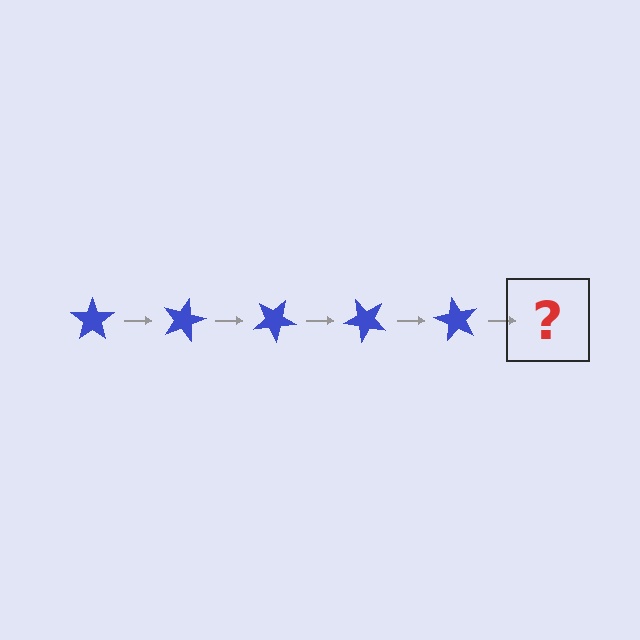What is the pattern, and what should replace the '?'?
The pattern is that the star rotates 15 degrees each step. The '?' should be a blue star rotated 75 degrees.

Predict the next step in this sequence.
The next step is a blue star rotated 75 degrees.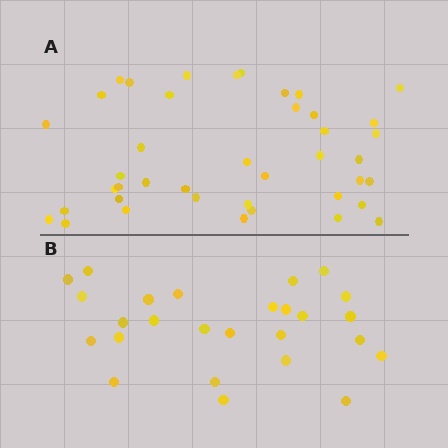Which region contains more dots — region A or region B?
Region A (the top region) has more dots.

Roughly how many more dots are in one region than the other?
Region A has approximately 15 more dots than region B.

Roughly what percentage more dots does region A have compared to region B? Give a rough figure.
About 60% more.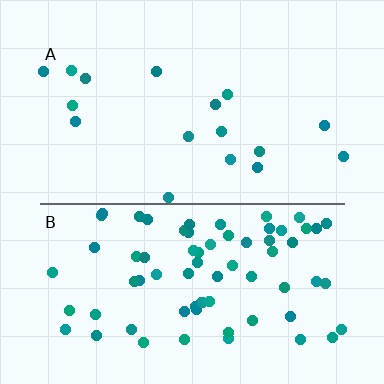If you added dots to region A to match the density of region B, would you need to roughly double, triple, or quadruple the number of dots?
Approximately quadruple.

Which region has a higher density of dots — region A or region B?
B (the bottom).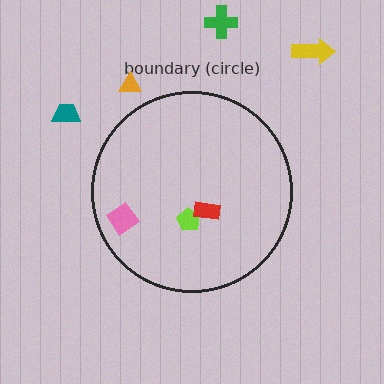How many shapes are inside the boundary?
3 inside, 4 outside.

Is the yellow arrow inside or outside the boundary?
Outside.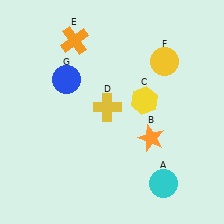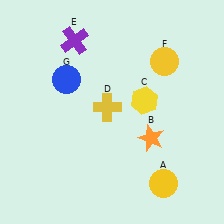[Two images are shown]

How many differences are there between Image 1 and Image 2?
There are 2 differences between the two images.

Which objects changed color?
A changed from cyan to yellow. E changed from orange to purple.